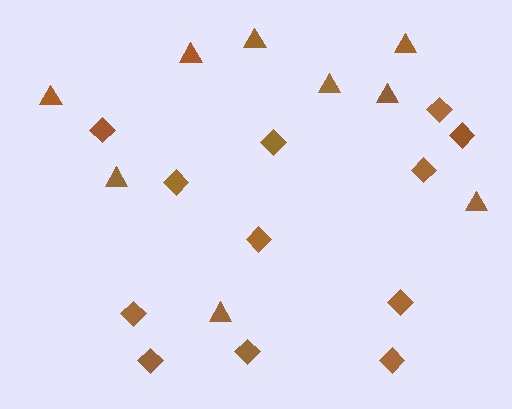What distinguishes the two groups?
There are 2 groups: one group of diamonds (12) and one group of triangles (9).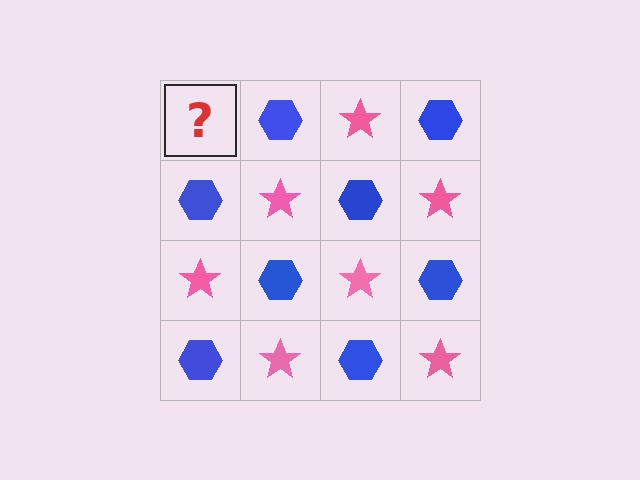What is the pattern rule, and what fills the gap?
The rule is that it alternates pink star and blue hexagon in a checkerboard pattern. The gap should be filled with a pink star.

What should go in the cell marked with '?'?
The missing cell should contain a pink star.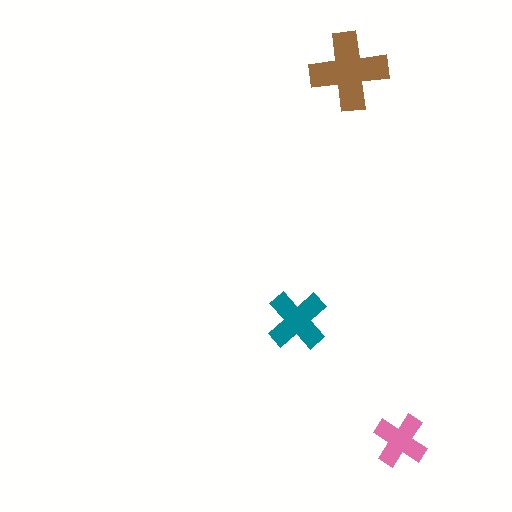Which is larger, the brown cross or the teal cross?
The brown one.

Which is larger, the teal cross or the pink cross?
The teal one.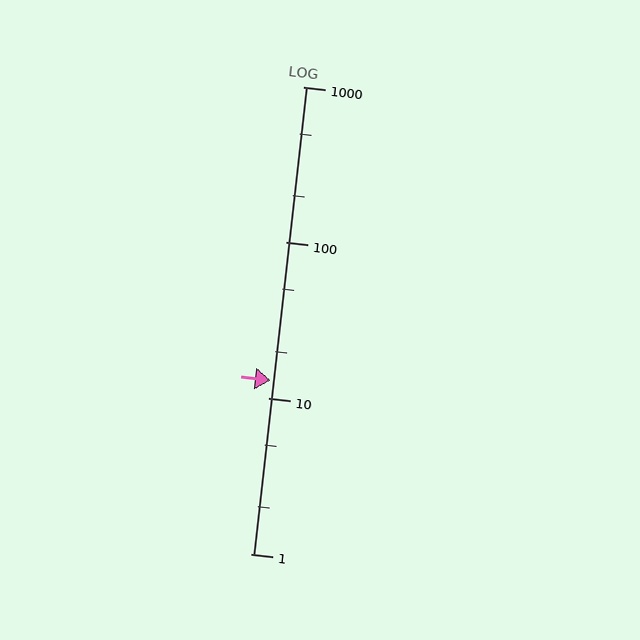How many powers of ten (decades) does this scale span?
The scale spans 3 decades, from 1 to 1000.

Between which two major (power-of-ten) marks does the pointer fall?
The pointer is between 10 and 100.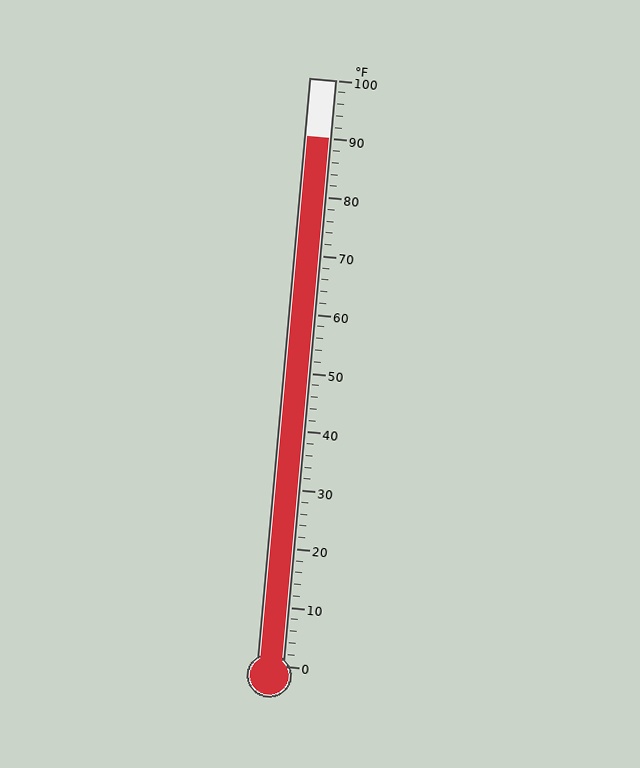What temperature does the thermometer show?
The thermometer shows approximately 90°F.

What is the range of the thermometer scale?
The thermometer scale ranges from 0°F to 100°F.